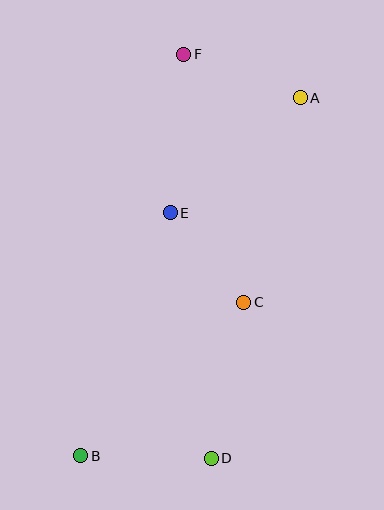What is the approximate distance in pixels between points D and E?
The distance between D and E is approximately 249 pixels.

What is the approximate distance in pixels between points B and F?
The distance between B and F is approximately 414 pixels.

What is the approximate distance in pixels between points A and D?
The distance between A and D is approximately 371 pixels.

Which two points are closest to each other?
Points C and E are closest to each other.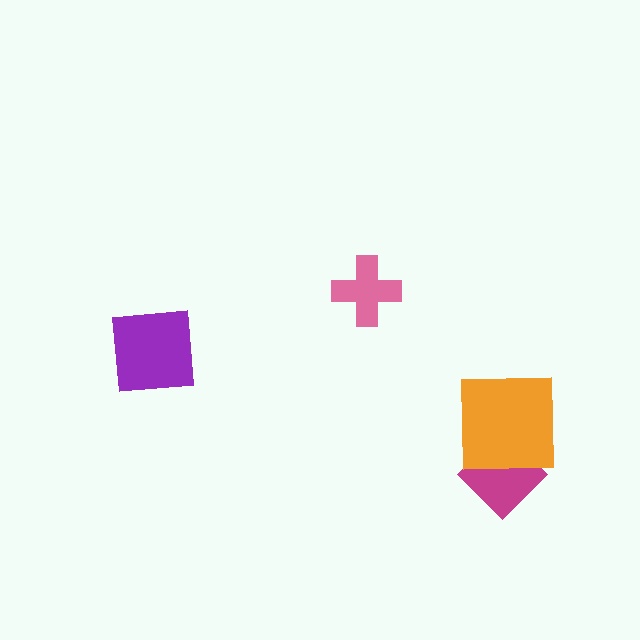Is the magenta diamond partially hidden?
Yes, it is partially covered by another shape.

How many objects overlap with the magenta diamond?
1 object overlaps with the magenta diamond.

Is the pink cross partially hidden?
No, no other shape covers it.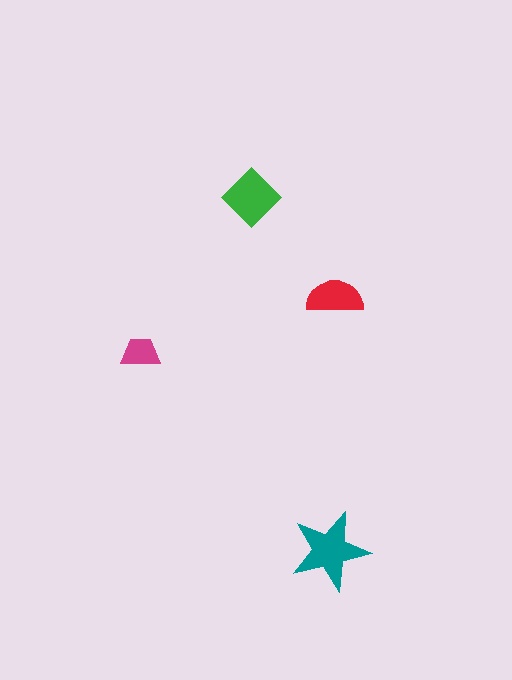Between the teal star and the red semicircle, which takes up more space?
The teal star.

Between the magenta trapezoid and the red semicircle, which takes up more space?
The red semicircle.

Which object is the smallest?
The magenta trapezoid.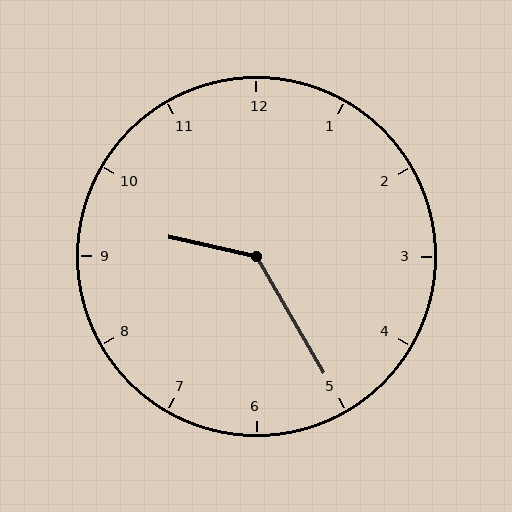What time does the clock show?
9:25.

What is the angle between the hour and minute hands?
Approximately 132 degrees.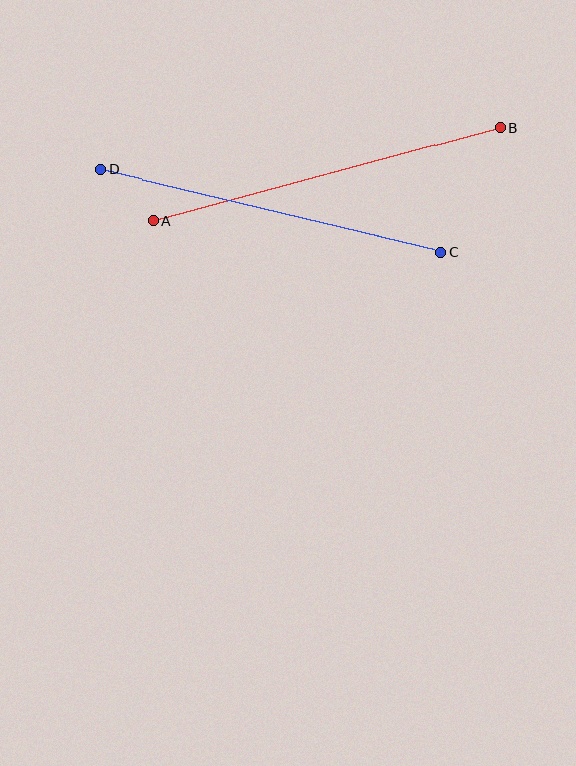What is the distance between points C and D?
The distance is approximately 351 pixels.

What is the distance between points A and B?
The distance is approximately 360 pixels.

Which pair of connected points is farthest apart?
Points A and B are farthest apart.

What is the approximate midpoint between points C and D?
The midpoint is at approximately (271, 211) pixels.